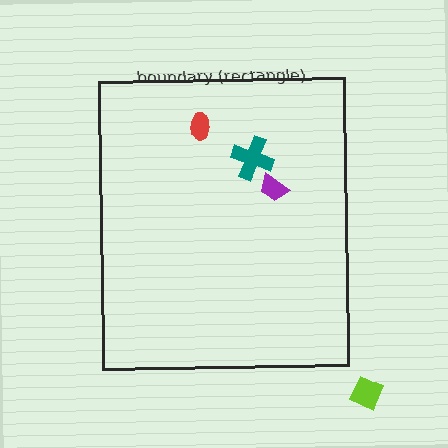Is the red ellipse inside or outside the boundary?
Inside.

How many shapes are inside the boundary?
3 inside, 1 outside.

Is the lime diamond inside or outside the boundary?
Outside.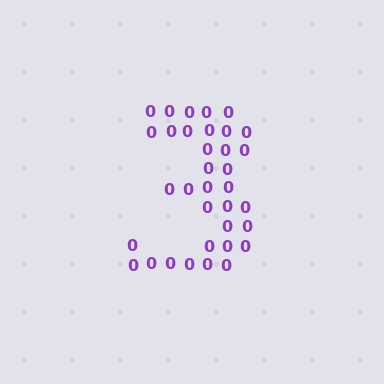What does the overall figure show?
The overall figure shows the digit 3.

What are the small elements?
The small elements are digit 0's.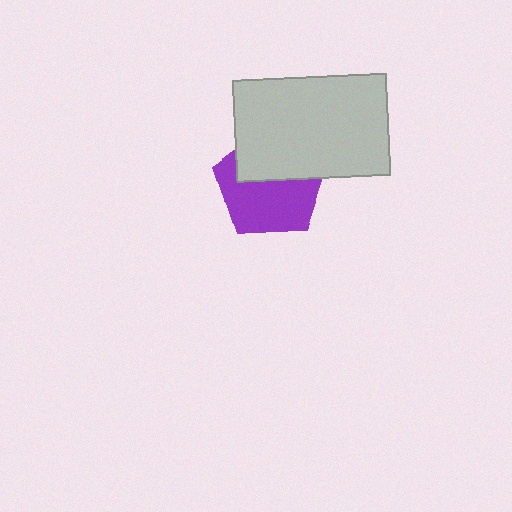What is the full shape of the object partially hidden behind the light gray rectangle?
The partially hidden object is a purple pentagon.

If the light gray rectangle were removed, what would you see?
You would see the complete purple pentagon.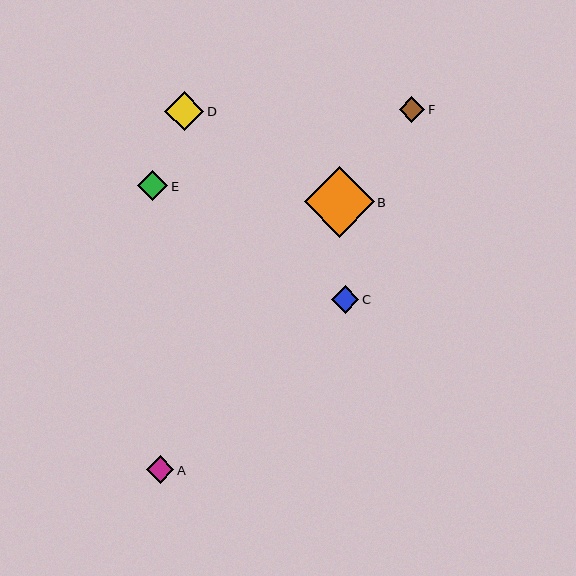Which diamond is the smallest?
Diamond F is the smallest with a size of approximately 25 pixels.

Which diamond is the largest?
Diamond B is the largest with a size of approximately 70 pixels.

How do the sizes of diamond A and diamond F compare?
Diamond A and diamond F are approximately the same size.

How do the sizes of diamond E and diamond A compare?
Diamond E and diamond A are approximately the same size.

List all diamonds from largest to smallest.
From largest to smallest: B, D, E, A, C, F.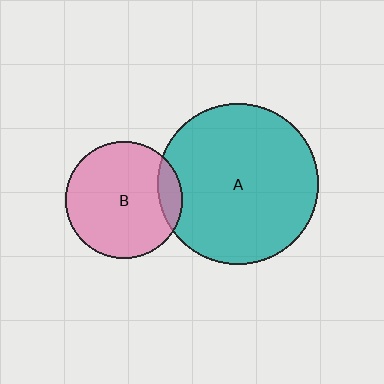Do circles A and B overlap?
Yes.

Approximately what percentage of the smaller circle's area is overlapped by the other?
Approximately 10%.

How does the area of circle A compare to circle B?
Approximately 1.9 times.